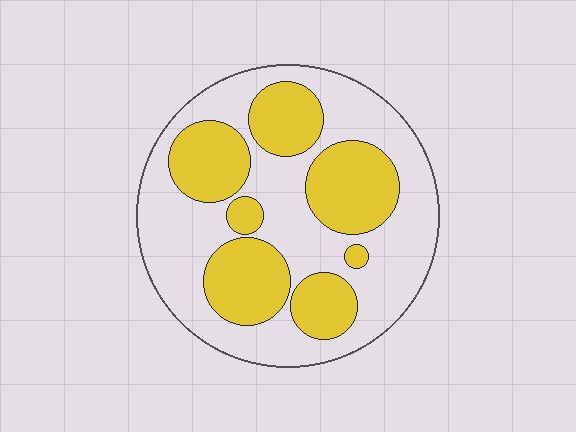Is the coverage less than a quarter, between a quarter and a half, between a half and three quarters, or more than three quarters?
Between a quarter and a half.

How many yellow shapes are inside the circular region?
7.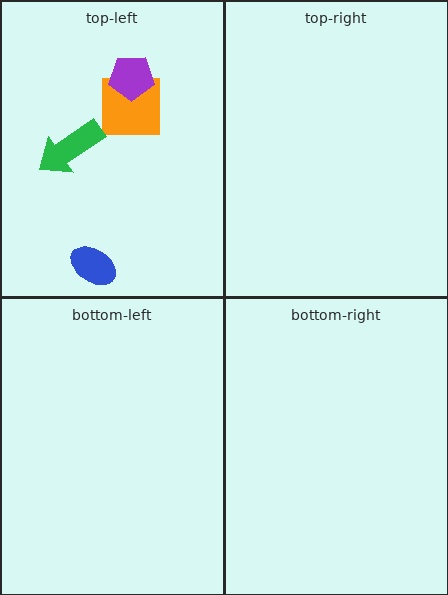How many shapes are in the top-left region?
4.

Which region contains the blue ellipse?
The top-left region.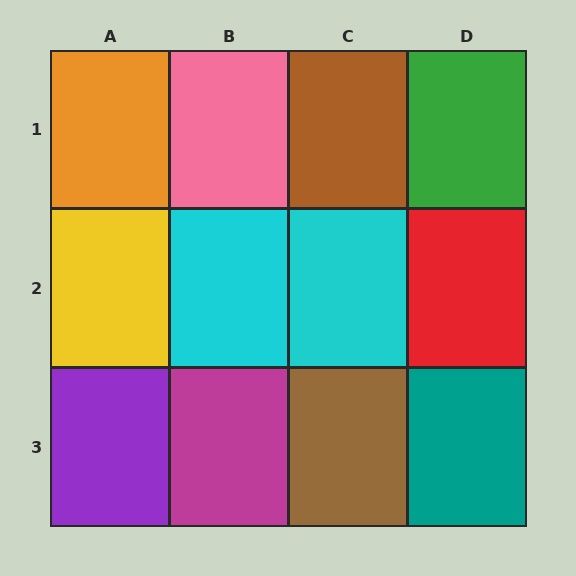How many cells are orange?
1 cell is orange.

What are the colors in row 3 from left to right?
Purple, magenta, brown, teal.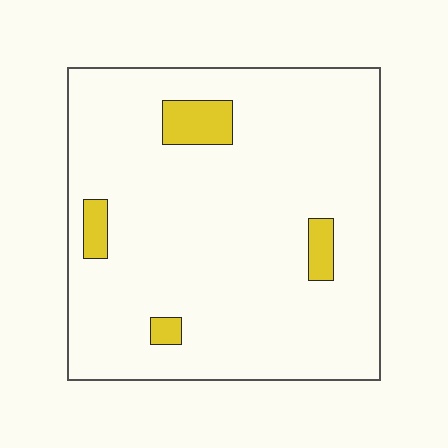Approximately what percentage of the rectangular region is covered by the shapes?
Approximately 5%.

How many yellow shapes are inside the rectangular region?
4.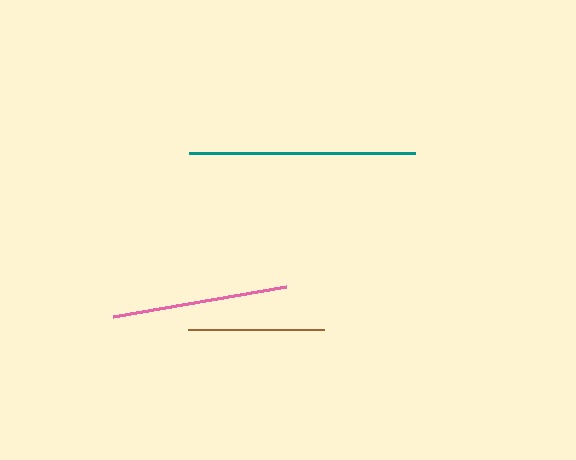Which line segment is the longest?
The teal line is the longest at approximately 226 pixels.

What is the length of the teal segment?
The teal segment is approximately 226 pixels long.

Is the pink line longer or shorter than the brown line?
The pink line is longer than the brown line.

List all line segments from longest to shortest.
From longest to shortest: teal, pink, brown.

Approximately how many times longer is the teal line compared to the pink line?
The teal line is approximately 1.3 times the length of the pink line.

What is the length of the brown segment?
The brown segment is approximately 136 pixels long.